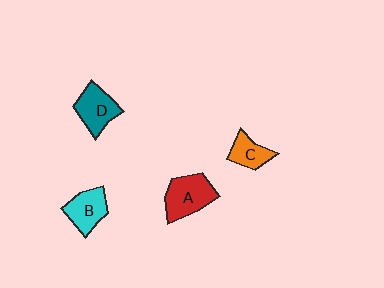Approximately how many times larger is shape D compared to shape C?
Approximately 1.4 times.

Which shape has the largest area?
Shape A (red).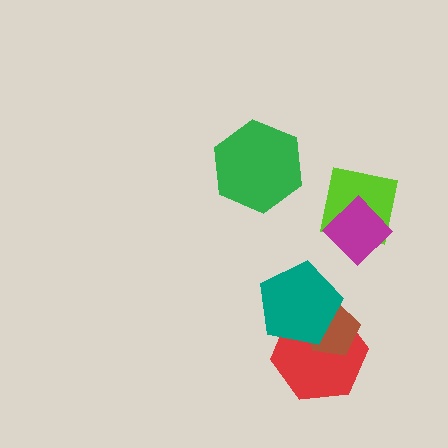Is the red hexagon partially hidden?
Yes, it is partially covered by another shape.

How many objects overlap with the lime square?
1 object overlaps with the lime square.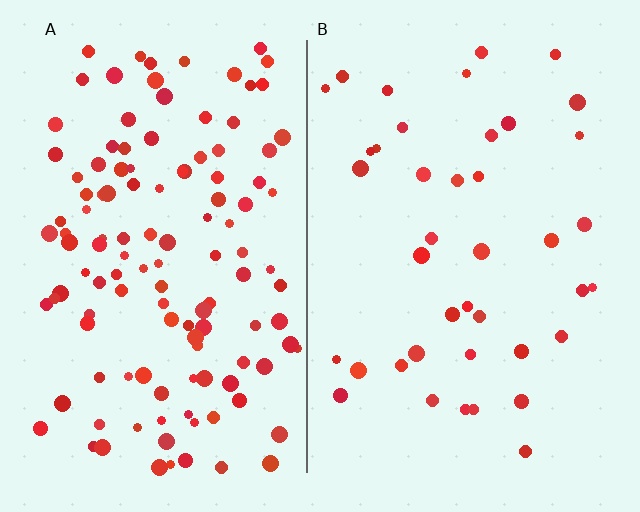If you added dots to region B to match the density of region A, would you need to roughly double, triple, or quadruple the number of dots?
Approximately triple.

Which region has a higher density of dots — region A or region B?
A (the left).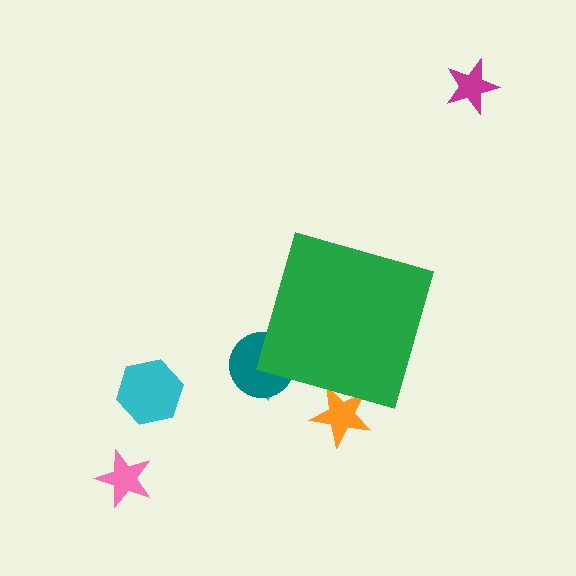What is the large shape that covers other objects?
A green diamond.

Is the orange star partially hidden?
Yes, the orange star is partially hidden behind the green diamond.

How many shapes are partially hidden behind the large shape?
3 shapes are partially hidden.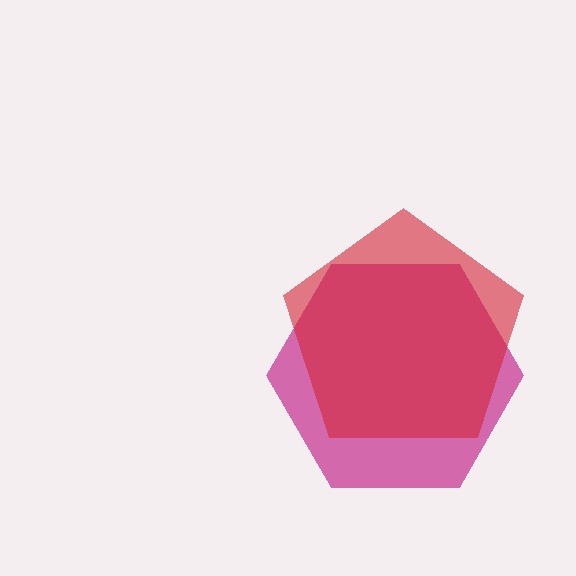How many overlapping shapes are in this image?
There are 2 overlapping shapes in the image.